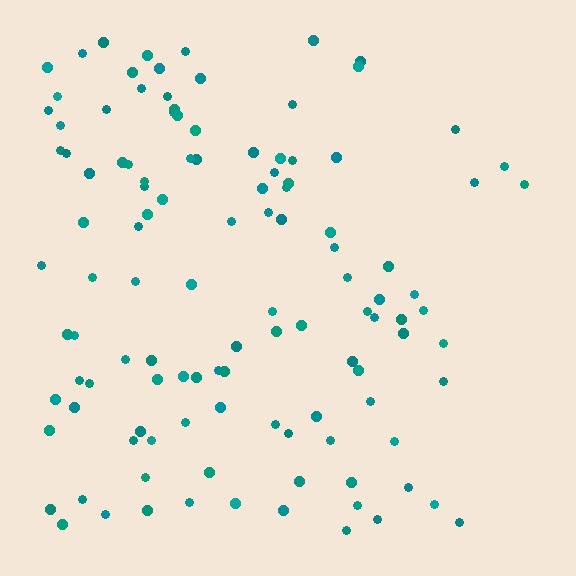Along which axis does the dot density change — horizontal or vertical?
Horizontal.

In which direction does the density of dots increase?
From right to left, with the left side densest.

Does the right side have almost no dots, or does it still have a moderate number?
Still a moderate number, just noticeably fewer than the left.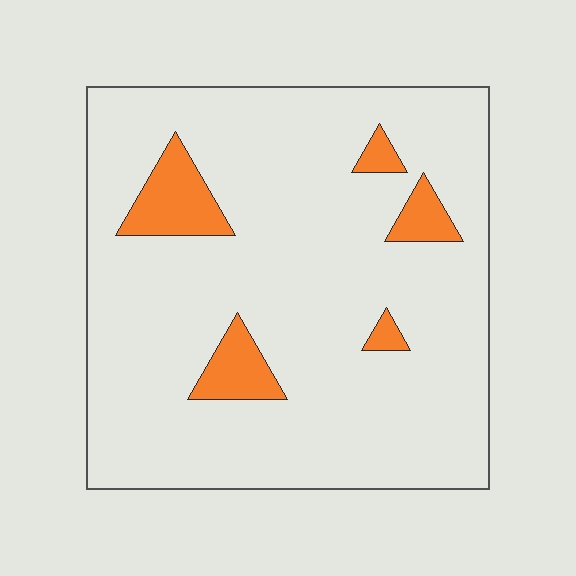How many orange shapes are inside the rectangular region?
5.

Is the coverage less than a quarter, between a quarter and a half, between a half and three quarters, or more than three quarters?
Less than a quarter.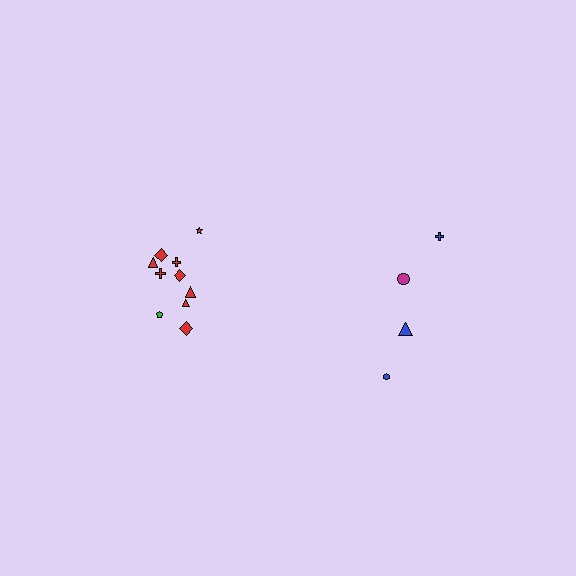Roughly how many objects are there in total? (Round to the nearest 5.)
Roughly 15 objects in total.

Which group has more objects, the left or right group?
The left group.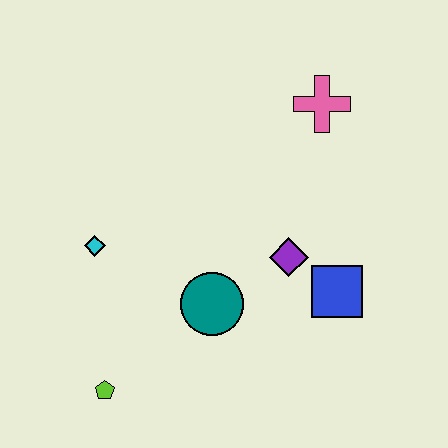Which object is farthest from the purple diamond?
The lime pentagon is farthest from the purple diamond.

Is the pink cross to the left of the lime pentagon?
No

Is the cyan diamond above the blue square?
Yes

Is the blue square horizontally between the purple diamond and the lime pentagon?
No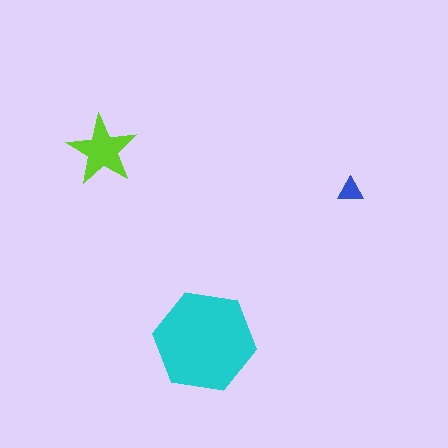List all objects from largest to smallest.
The cyan hexagon, the lime star, the blue triangle.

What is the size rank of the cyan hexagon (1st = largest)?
1st.